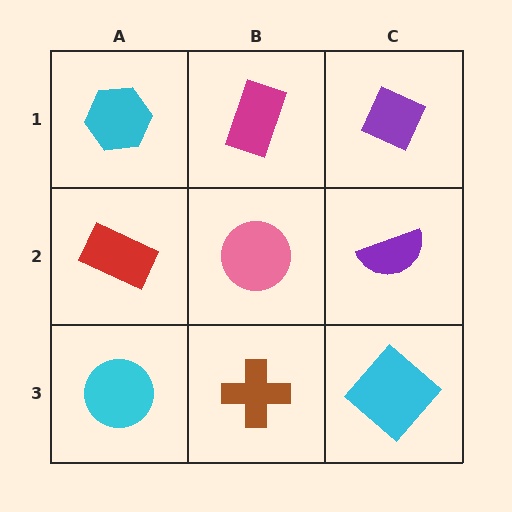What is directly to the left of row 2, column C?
A pink circle.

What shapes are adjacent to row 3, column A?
A red rectangle (row 2, column A), a brown cross (row 3, column B).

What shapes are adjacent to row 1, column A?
A red rectangle (row 2, column A), a magenta rectangle (row 1, column B).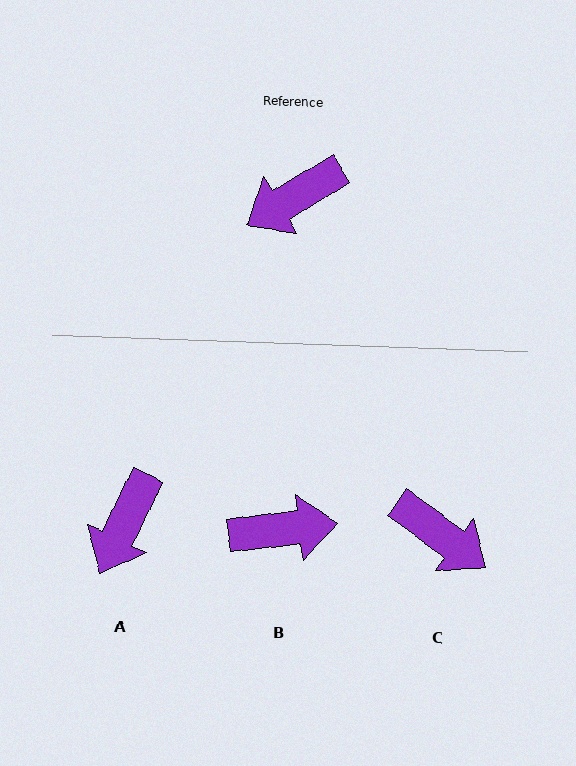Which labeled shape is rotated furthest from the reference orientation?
B, about 156 degrees away.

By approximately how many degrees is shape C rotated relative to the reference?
Approximately 113 degrees counter-clockwise.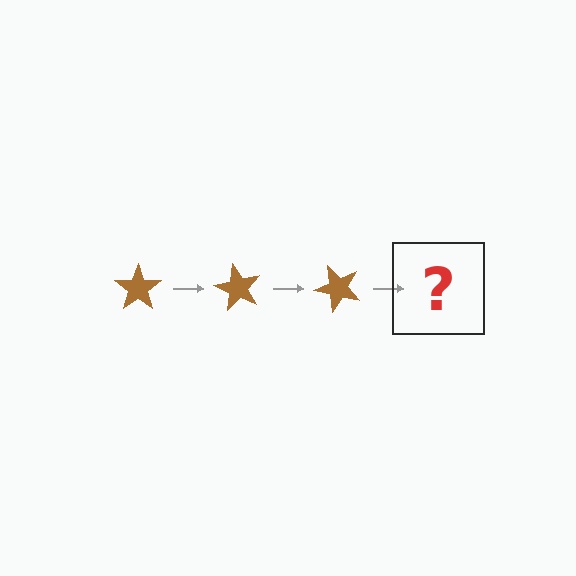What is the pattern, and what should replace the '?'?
The pattern is that the star rotates 60 degrees each step. The '?' should be a brown star rotated 180 degrees.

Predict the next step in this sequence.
The next step is a brown star rotated 180 degrees.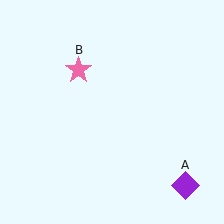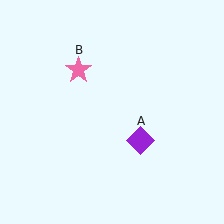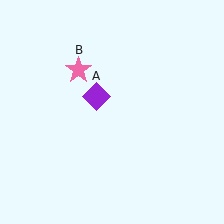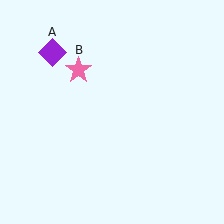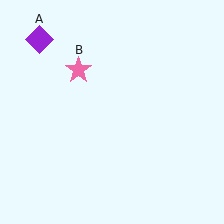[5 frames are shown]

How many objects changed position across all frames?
1 object changed position: purple diamond (object A).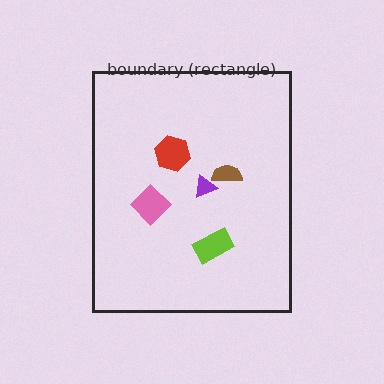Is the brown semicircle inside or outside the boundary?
Inside.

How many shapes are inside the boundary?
5 inside, 0 outside.